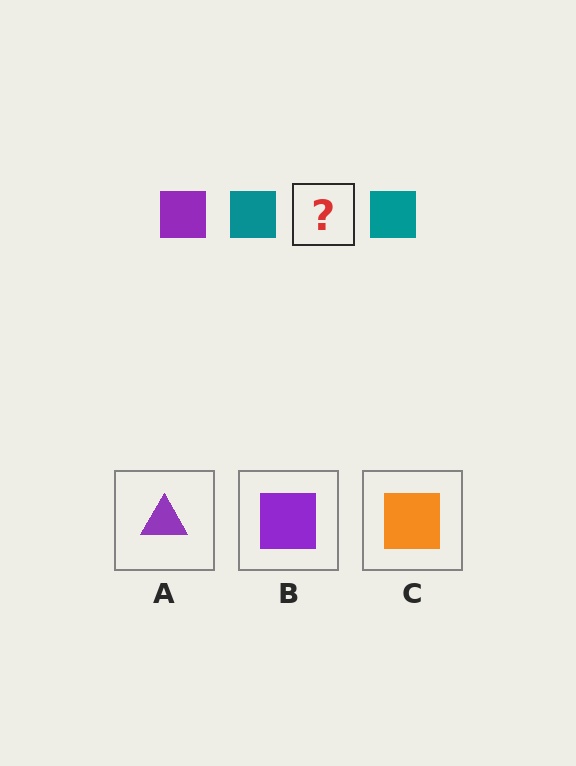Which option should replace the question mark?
Option B.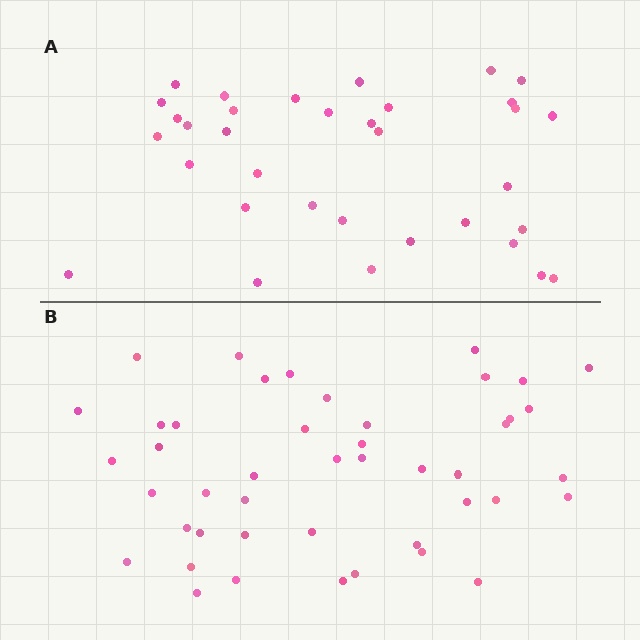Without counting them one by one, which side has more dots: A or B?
Region B (the bottom region) has more dots.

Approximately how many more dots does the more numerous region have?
Region B has roughly 12 or so more dots than region A.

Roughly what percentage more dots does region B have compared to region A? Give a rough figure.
About 30% more.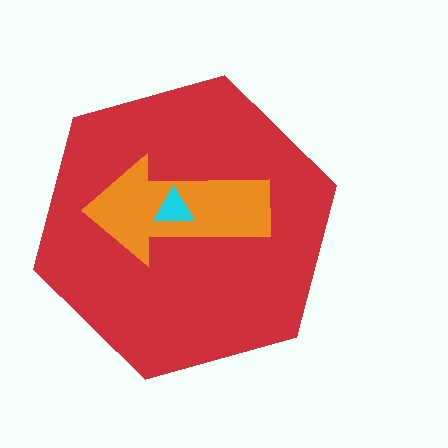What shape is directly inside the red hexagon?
The orange arrow.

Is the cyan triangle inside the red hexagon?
Yes.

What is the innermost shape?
The cyan triangle.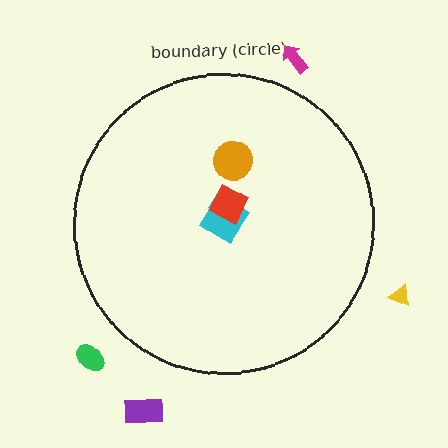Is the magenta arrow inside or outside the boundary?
Outside.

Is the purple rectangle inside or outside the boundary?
Outside.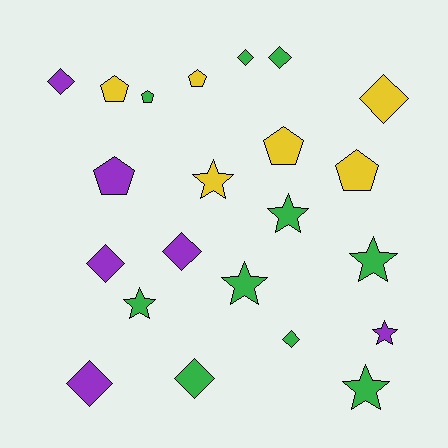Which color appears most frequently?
Green, with 10 objects.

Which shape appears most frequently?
Diamond, with 9 objects.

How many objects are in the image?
There are 22 objects.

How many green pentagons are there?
There is 1 green pentagon.